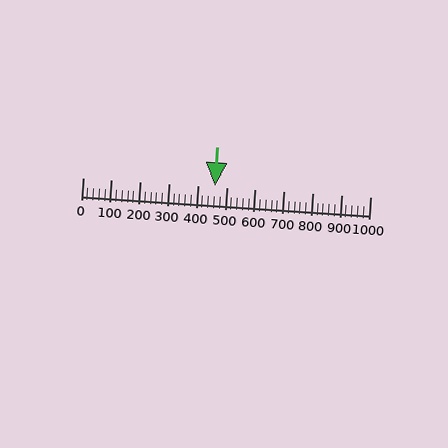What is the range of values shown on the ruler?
The ruler shows values from 0 to 1000.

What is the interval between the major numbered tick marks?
The major tick marks are spaced 100 units apart.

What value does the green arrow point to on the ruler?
The green arrow points to approximately 460.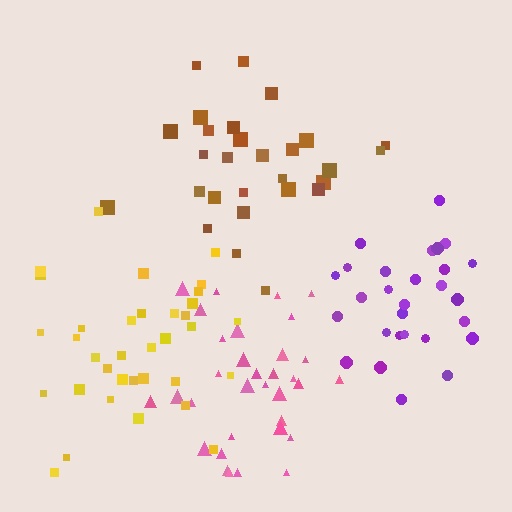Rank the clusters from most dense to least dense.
purple, pink, yellow, brown.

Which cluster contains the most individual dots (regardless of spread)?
Yellow (35).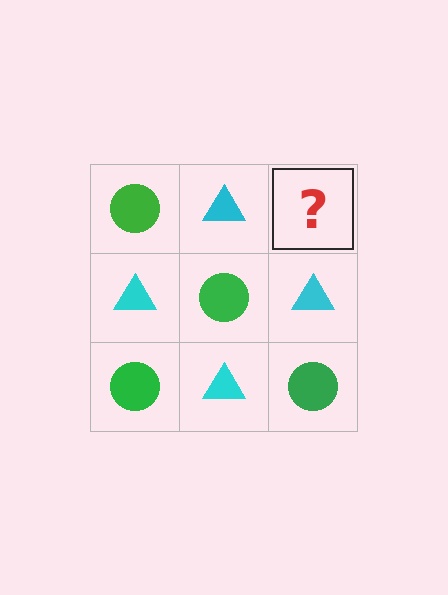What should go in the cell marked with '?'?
The missing cell should contain a green circle.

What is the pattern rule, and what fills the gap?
The rule is that it alternates green circle and cyan triangle in a checkerboard pattern. The gap should be filled with a green circle.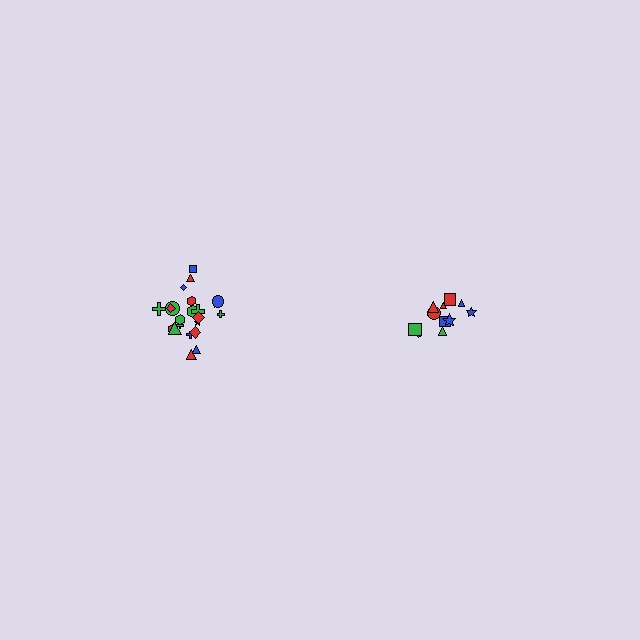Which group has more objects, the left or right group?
The left group.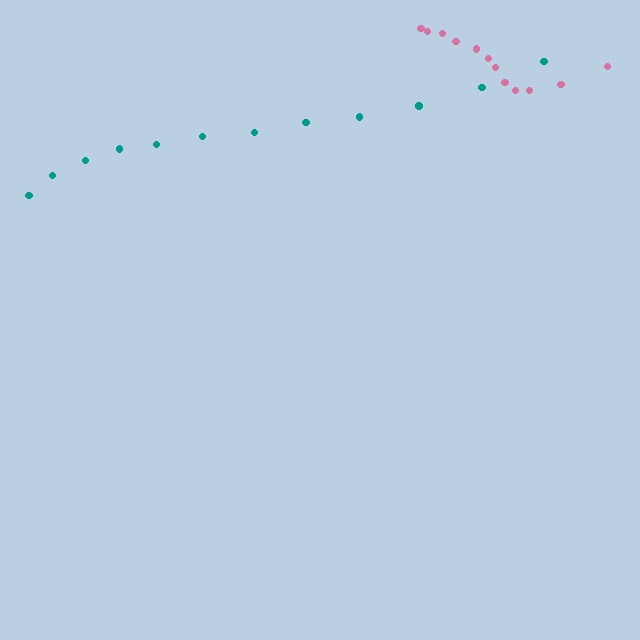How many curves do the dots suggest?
There are 2 distinct paths.